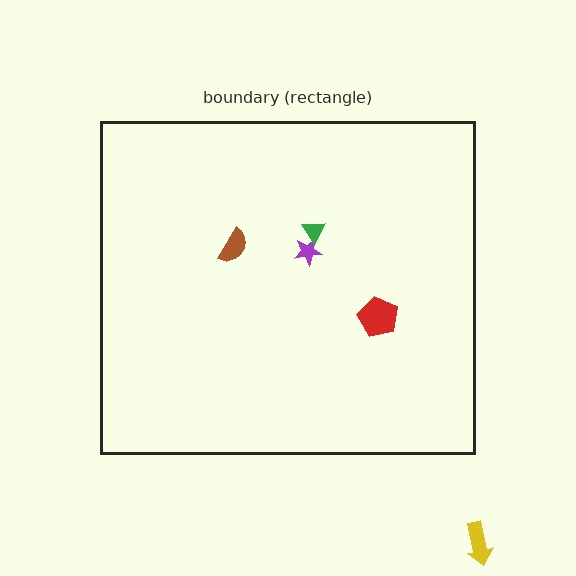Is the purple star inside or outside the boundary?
Inside.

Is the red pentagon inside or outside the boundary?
Inside.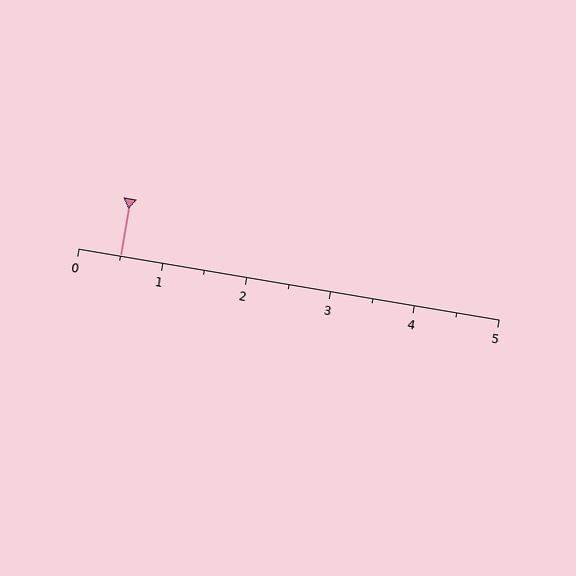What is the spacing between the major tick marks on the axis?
The major ticks are spaced 1 apart.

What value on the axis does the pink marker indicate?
The marker indicates approximately 0.5.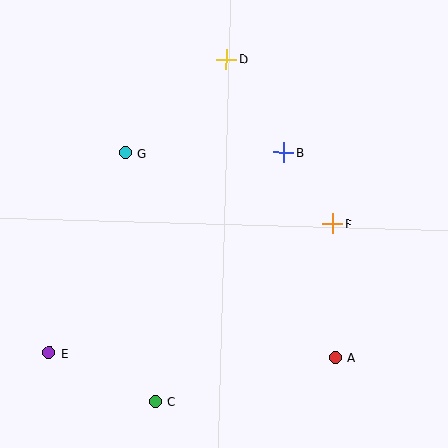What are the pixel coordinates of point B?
Point B is at (284, 152).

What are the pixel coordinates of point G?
Point G is at (125, 153).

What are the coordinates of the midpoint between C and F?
The midpoint between C and F is at (244, 312).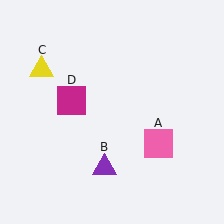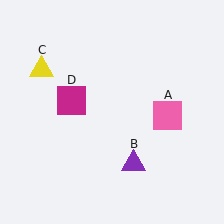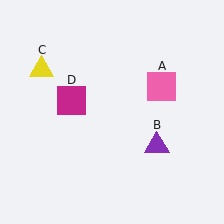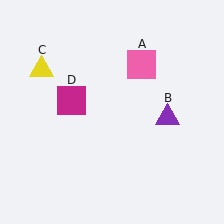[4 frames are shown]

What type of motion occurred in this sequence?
The pink square (object A), purple triangle (object B) rotated counterclockwise around the center of the scene.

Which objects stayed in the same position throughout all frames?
Yellow triangle (object C) and magenta square (object D) remained stationary.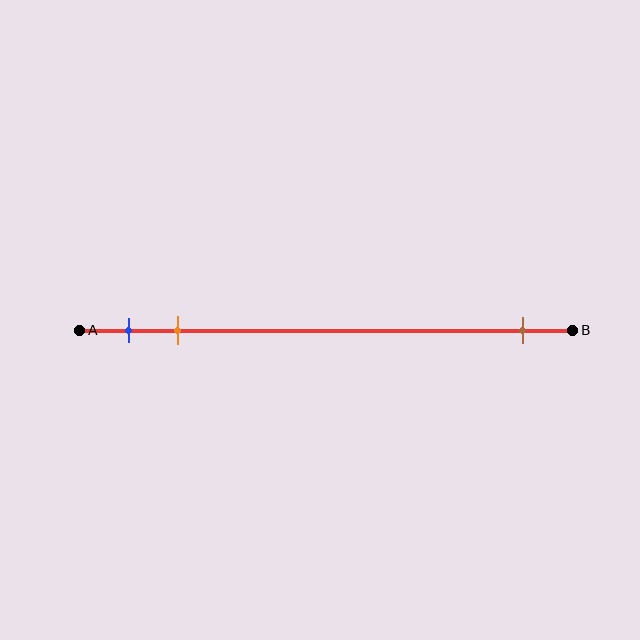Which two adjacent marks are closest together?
The blue and orange marks are the closest adjacent pair.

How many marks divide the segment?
There are 3 marks dividing the segment.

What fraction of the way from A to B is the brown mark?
The brown mark is approximately 90% (0.9) of the way from A to B.